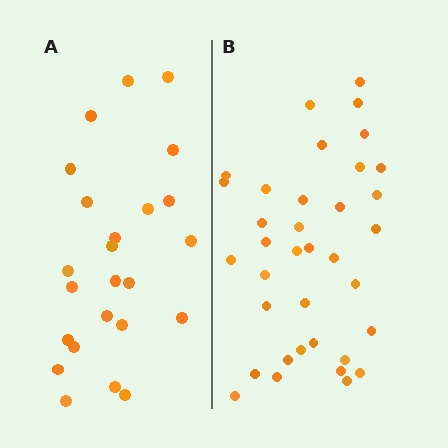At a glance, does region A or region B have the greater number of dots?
Region B (the right region) has more dots.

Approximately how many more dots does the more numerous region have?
Region B has roughly 12 or so more dots than region A.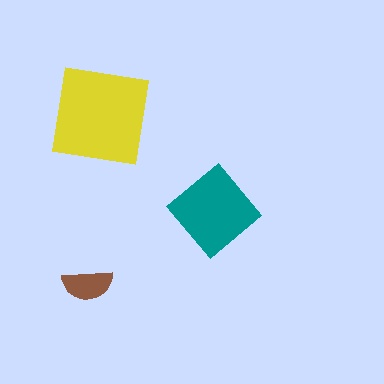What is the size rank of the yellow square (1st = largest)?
1st.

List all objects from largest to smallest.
The yellow square, the teal diamond, the brown semicircle.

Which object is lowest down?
The brown semicircle is bottommost.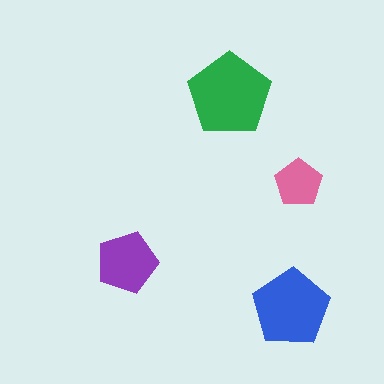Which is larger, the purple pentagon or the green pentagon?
The green one.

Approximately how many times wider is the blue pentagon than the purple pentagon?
About 1.5 times wider.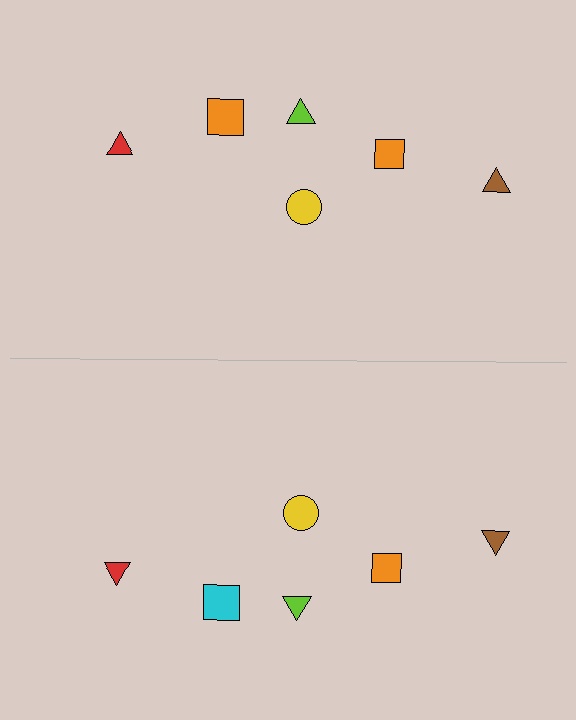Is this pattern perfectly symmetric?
No, the pattern is not perfectly symmetric. The cyan square on the bottom side breaks the symmetry — its mirror counterpart is orange.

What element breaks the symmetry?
The cyan square on the bottom side breaks the symmetry — its mirror counterpart is orange.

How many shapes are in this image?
There are 12 shapes in this image.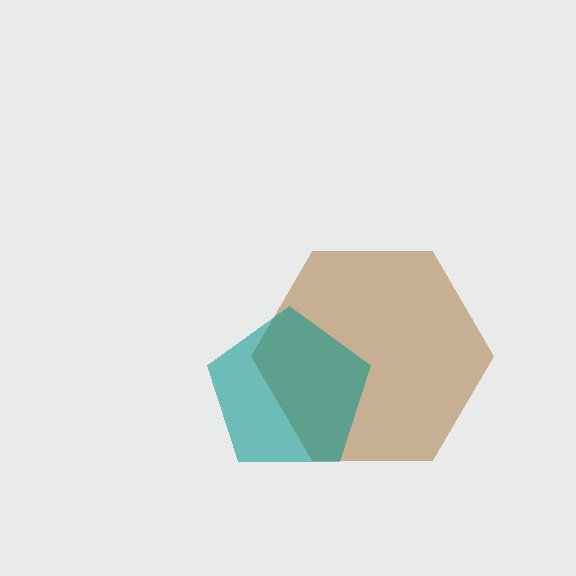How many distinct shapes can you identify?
There are 2 distinct shapes: a brown hexagon, a teal pentagon.